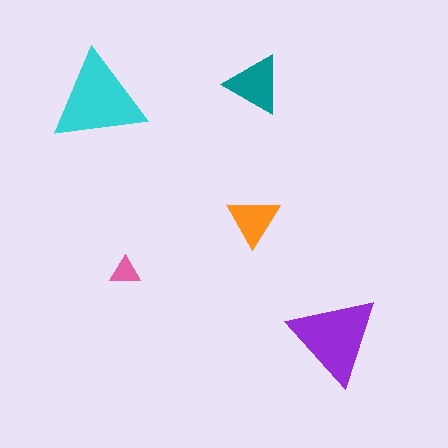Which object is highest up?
The teal triangle is topmost.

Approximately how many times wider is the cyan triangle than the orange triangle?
About 2 times wider.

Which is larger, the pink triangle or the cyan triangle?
The cyan one.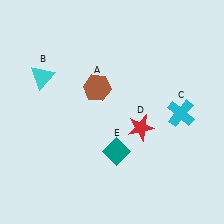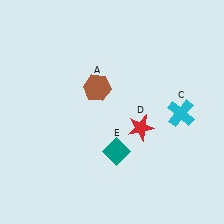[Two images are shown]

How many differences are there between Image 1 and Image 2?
There is 1 difference between the two images.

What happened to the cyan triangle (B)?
The cyan triangle (B) was removed in Image 2. It was in the top-left area of Image 1.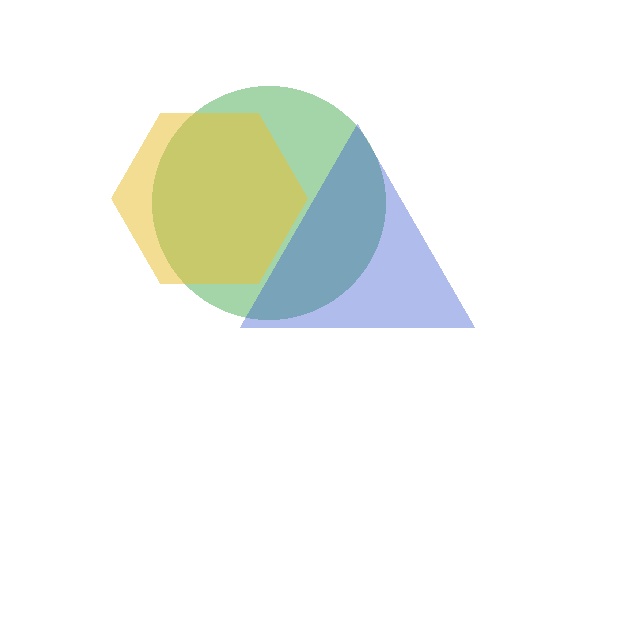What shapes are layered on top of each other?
The layered shapes are: a green circle, a blue triangle, a yellow hexagon.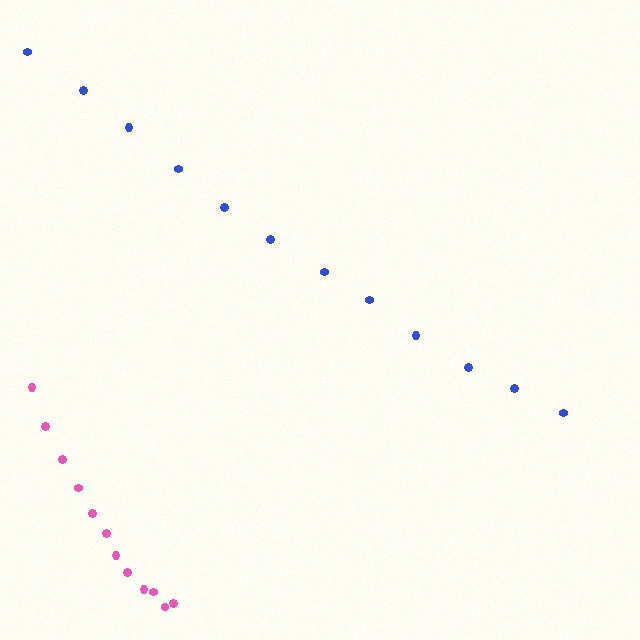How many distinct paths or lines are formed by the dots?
There are 2 distinct paths.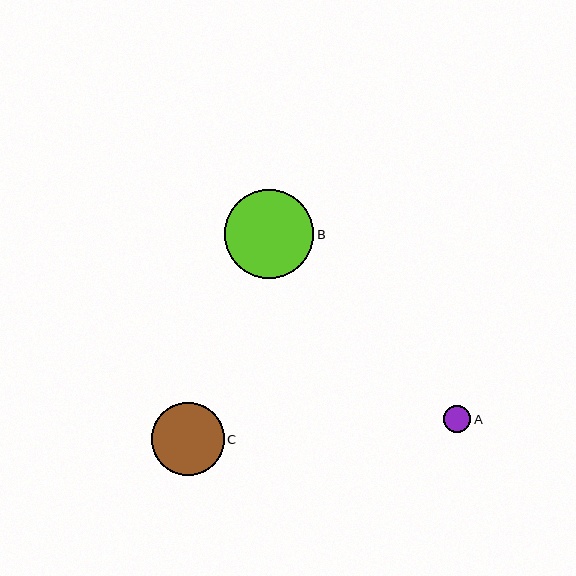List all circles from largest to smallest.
From largest to smallest: B, C, A.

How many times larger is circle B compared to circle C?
Circle B is approximately 1.2 times the size of circle C.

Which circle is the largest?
Circle B is the largest with a size of approximately 89 pixels.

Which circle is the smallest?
Circle A is the smallest with a size of approximately 27 pixels.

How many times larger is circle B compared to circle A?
Circle B is approximately 3.3 times the size of circle A.